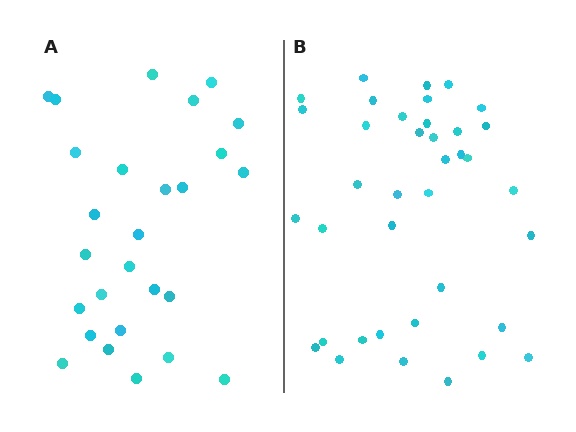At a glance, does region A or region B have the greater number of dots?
Region B (the right region) has more dots.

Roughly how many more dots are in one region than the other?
Region B has roughly 12 or so more dots than region A.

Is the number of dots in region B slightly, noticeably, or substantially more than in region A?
Region B has noticeably more, but not dramatically so. The ratio is roughly 1.4 to 1.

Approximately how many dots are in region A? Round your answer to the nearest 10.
About 30 dots. (The exact count is 27, which rounds to 30.)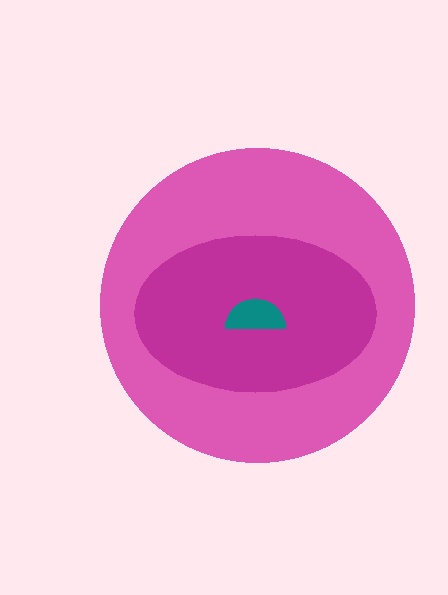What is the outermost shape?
The pink circle.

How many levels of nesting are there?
3.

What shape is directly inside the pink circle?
The magenta ellipse.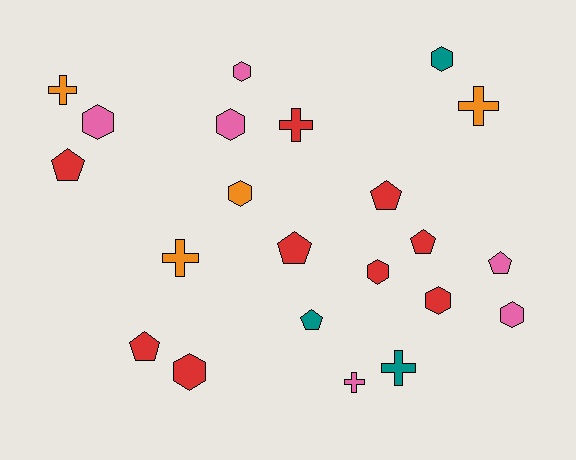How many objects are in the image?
There are 22 objects.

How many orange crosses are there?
There are 3 orange crosses.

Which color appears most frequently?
Red, with 9 objects.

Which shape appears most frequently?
Hexagon, with 9 objects.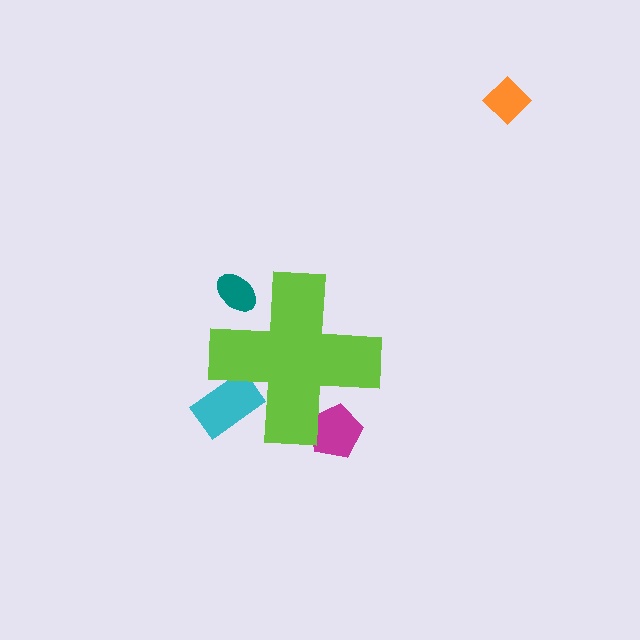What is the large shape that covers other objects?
A lime cross.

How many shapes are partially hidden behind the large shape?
3 shapes are partially hidden.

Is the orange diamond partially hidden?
No, the orange diamond is fully visible.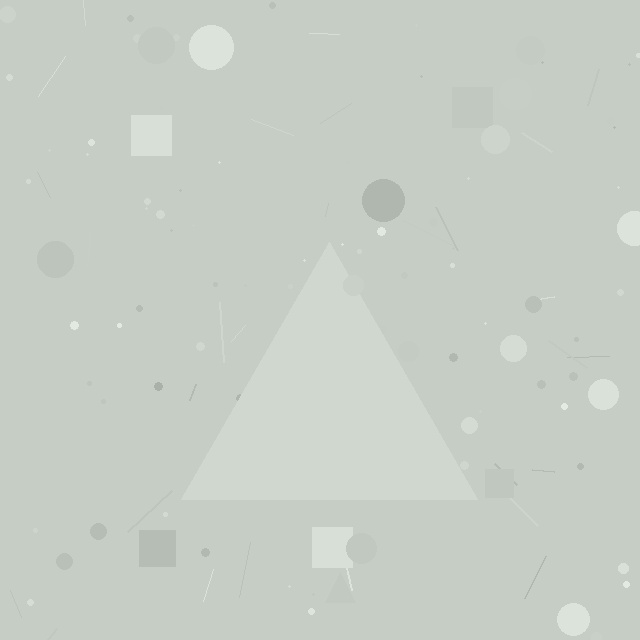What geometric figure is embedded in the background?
A triangle is embedded in the background.